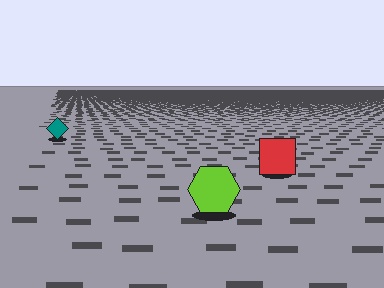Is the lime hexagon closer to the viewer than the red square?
Yes. The lime hexagon is closer — you can tell from the texture gradient: the ground texture is coarser near it.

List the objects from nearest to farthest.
From nearest to farthest: the lime hexagon, the red square, the teal diamond.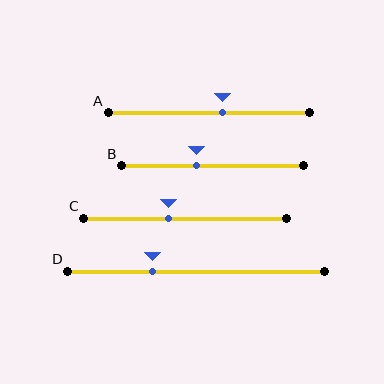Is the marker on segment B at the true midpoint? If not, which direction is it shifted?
No, the marker on segment B is shifted to the left by about 9% of the segment length.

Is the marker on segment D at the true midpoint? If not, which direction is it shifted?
No, the marker on segment D is shifted to the left by about 17% of the segment length.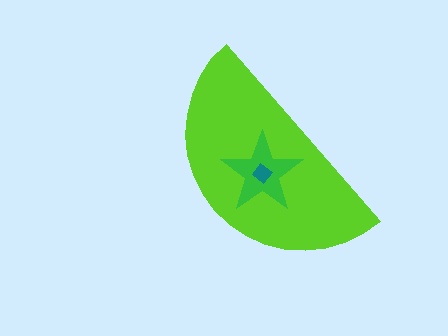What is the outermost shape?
The lime semicircle.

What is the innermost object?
The teal diamond.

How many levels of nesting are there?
3.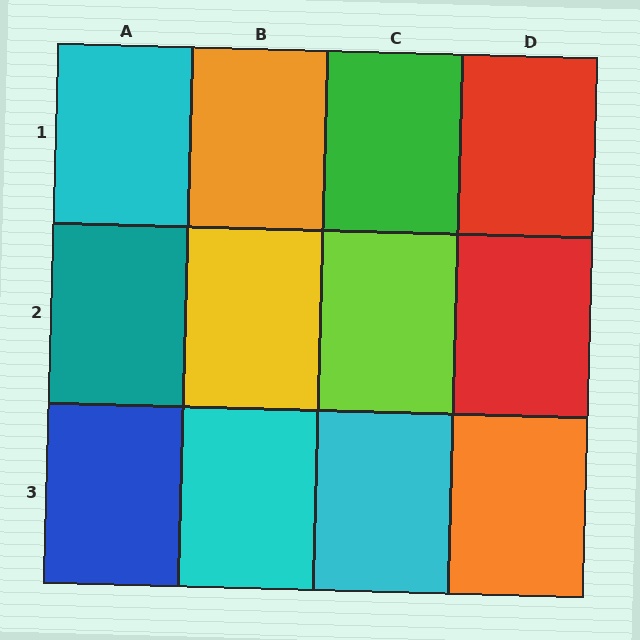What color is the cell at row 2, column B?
Yellow.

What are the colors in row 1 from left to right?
Cyan, orange, green, red.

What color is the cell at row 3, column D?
Orange.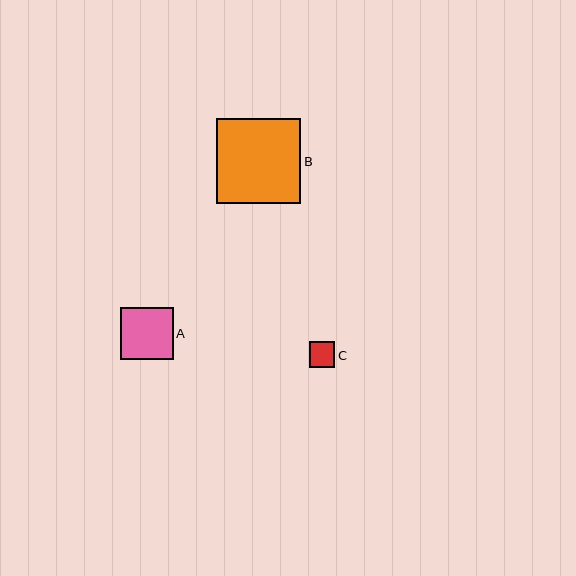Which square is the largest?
Square B is the largest with a size of approximately 84 pixels.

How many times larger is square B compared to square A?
Square B is approximately 1.6 times the size of square A.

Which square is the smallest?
Square C is the smallest with a size of approximately 25 pixels.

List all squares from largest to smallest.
From largest to smallest: B, A, C.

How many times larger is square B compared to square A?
Square B is approximately 1.6 times the size of square A.